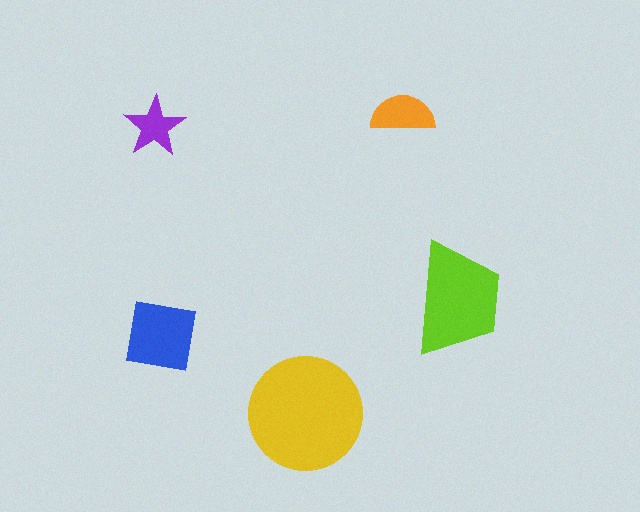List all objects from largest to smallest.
The yellow circle, the lime trapezoid, the blue square, the orange semicircle, the purple star.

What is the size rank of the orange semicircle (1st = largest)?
4th.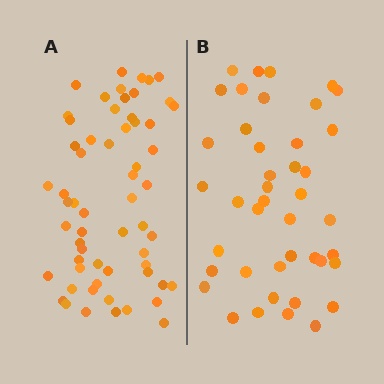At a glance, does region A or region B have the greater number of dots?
Region A (the left region) has more dots.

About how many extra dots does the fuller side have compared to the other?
Region A has approximately 20 more dots than region B.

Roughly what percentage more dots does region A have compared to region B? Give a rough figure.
About 45% more.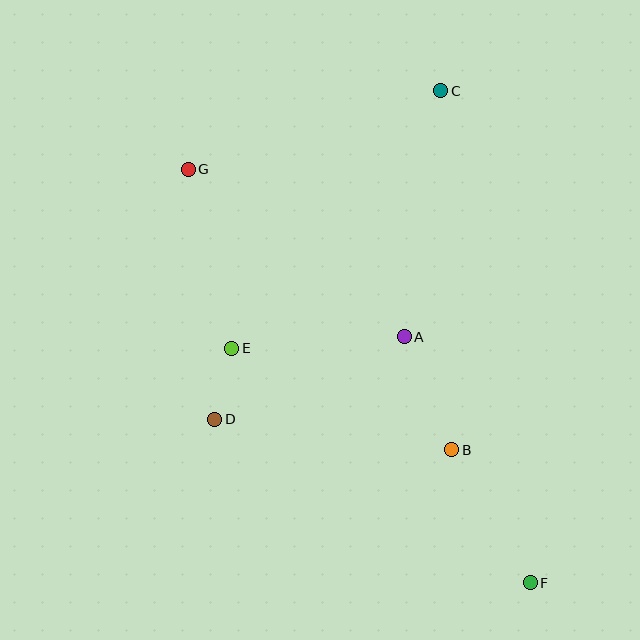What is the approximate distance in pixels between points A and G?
The distance between A and G is approximately 273 pixels.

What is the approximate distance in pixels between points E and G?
The distance between E and G is approximately 184 pixels.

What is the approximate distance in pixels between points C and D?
The distance between C and D is approximately 399 pixels.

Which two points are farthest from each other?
Points F and G are farthest from each other.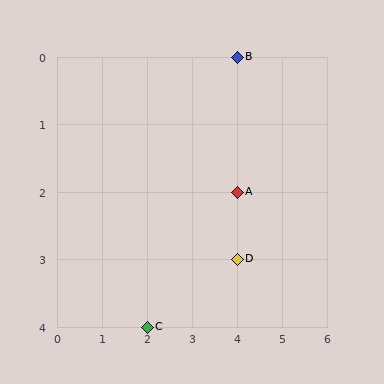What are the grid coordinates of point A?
Point A is at grid coordinates (4, 2).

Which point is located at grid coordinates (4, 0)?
Point B is at (4, 0).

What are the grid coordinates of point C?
Point C is at grid coordinates (2, 4).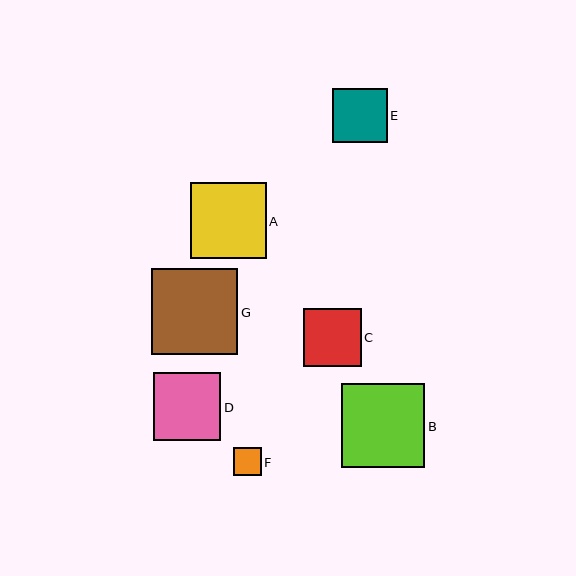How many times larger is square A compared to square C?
Square A is approximately 1.3 times the size of square C.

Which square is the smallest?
Square F is the smallest with a size of approximately 28 pixels.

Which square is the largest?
Square G is the largest with a size of approximately 86 pixels.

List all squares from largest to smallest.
From largest to smallest: G, B, A, D, C, E, F.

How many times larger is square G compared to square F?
Square G is approximately 3.1 times the size of square F.